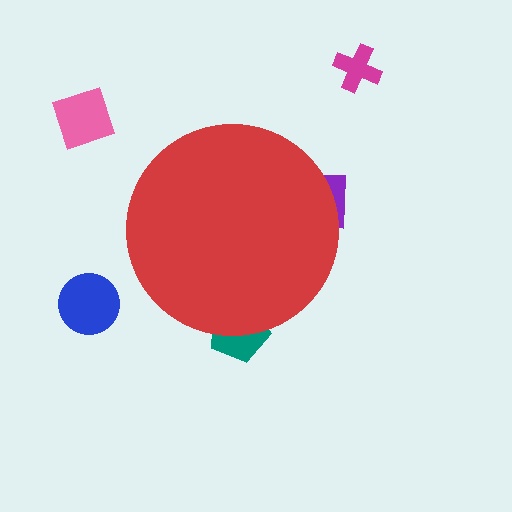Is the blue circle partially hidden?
No, the blue circle is fully visible.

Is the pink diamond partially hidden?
No, the pink diamond is fully visible.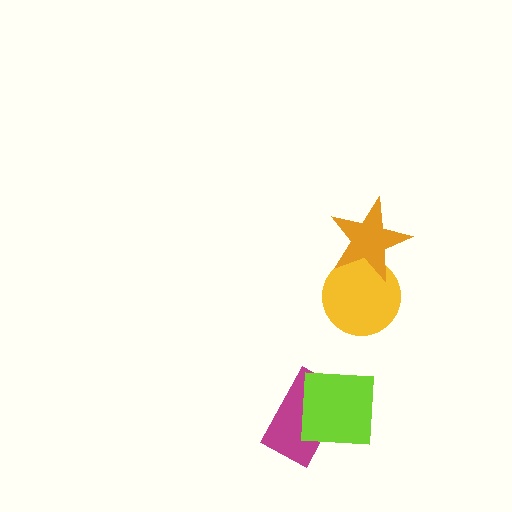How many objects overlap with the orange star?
1 object overlaps with the orange star.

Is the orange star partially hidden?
No, no other shape covers it.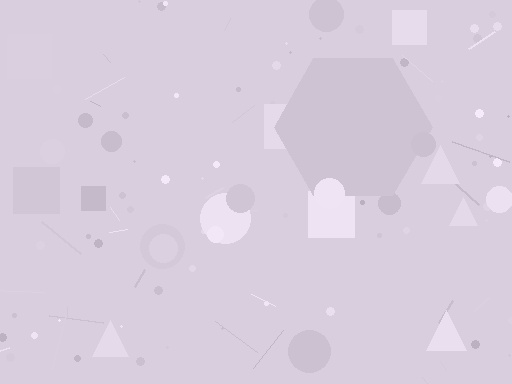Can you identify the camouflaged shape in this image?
The camouflaged shape is a hexagon.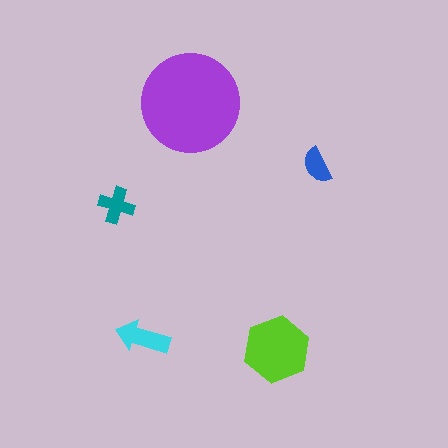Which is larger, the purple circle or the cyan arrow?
The purple circle.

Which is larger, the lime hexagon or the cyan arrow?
The lime hexagon.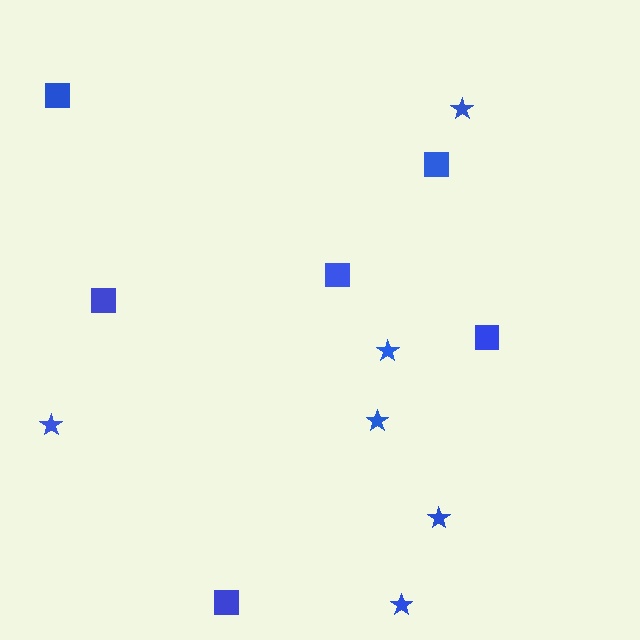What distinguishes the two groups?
There are 2 groups: one group of squares (6) and one group of stars (6).